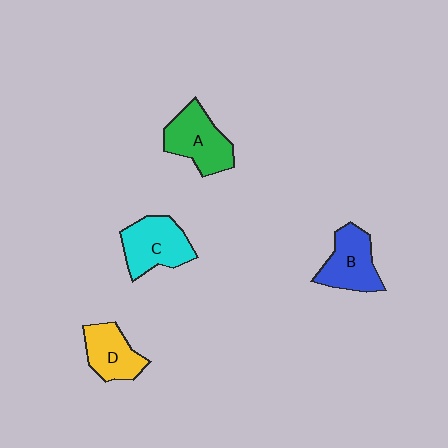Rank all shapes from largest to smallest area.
From largest to smallest: A (green), C (cyan), B (blue), D (yellow).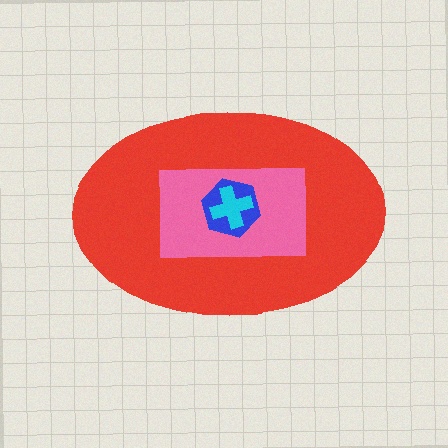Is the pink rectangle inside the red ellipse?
Yes.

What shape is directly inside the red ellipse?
The pink rectangle.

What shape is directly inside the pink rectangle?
The blue hexagon.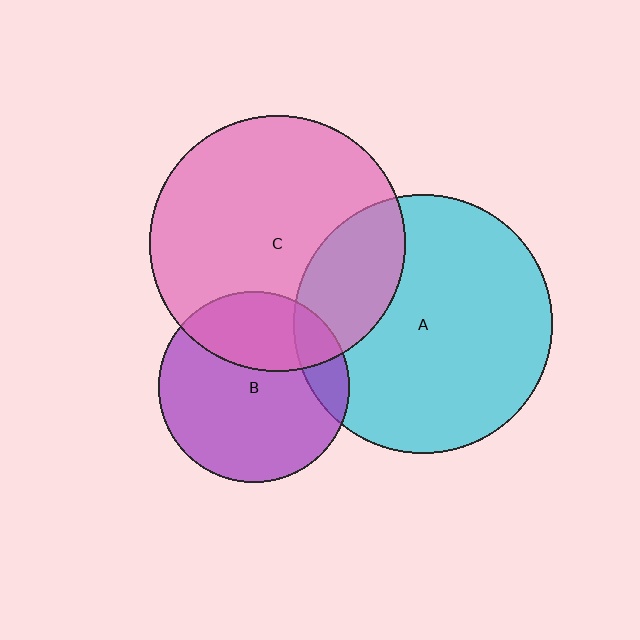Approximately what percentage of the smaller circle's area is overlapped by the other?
Approximately 25%.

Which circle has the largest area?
Circle A (cyan).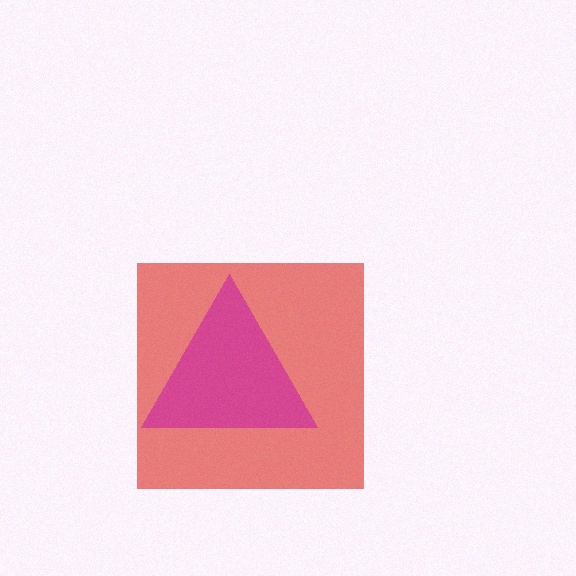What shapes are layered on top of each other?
The layered shapes are: a red square, a magenta triangle.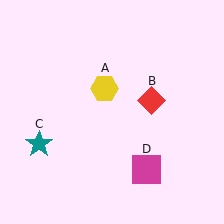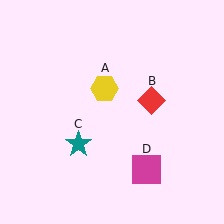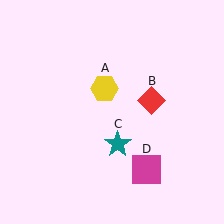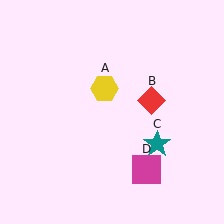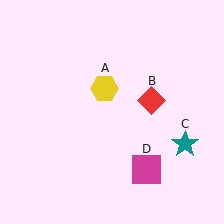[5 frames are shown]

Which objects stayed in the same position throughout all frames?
Yellow hexagon (object A) and red diamond (object B) and magenta square (object D) remained stationary.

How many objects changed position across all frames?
1 object changed position: teal star (object C).